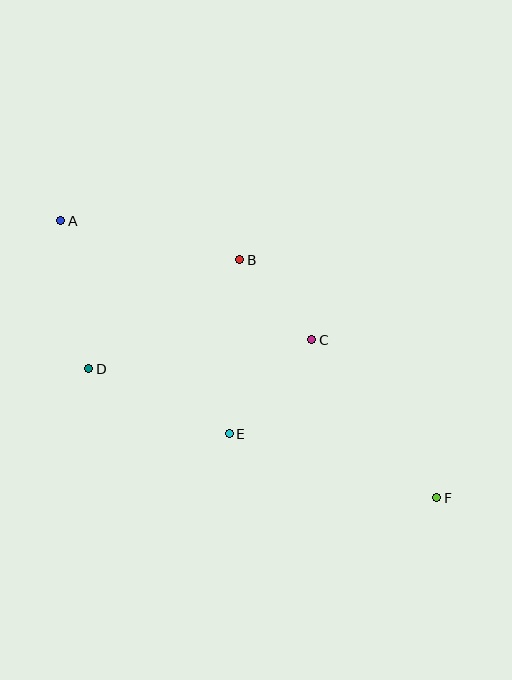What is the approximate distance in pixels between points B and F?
The distance between B and F is approximately 309 pixels.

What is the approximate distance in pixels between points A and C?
The distance between A and C is approximately 278 pixels.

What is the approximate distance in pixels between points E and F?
The distance between E and F is approximately 217 pixels.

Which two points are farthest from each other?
Points A and F are farthest from each other.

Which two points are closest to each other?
Points B and C are closest to each other.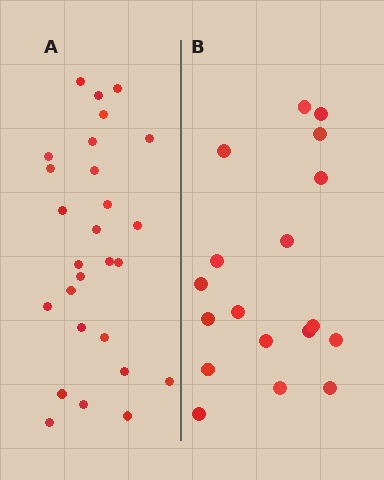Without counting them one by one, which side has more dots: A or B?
Region A (the left region) has more dots.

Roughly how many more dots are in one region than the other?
Region A has roughly 8 or so more dots than region B.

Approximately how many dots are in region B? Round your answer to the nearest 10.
About 20 dots. (The exact count is 18, which rounds to 20.)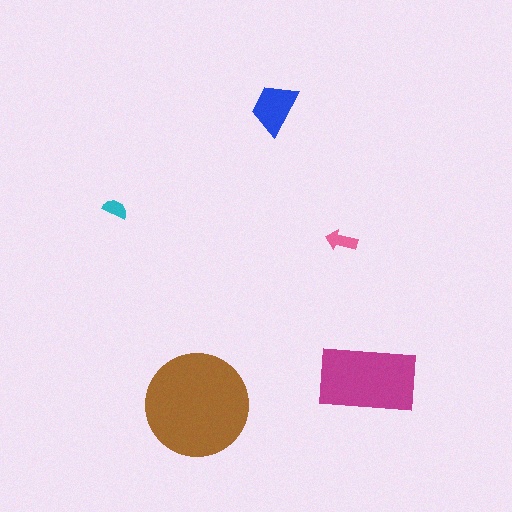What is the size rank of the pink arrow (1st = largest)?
4th.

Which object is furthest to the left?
The cyan semicircle is leftmost.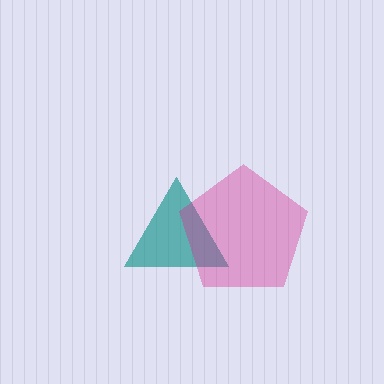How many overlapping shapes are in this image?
There are 2 overlapping shapes in the image.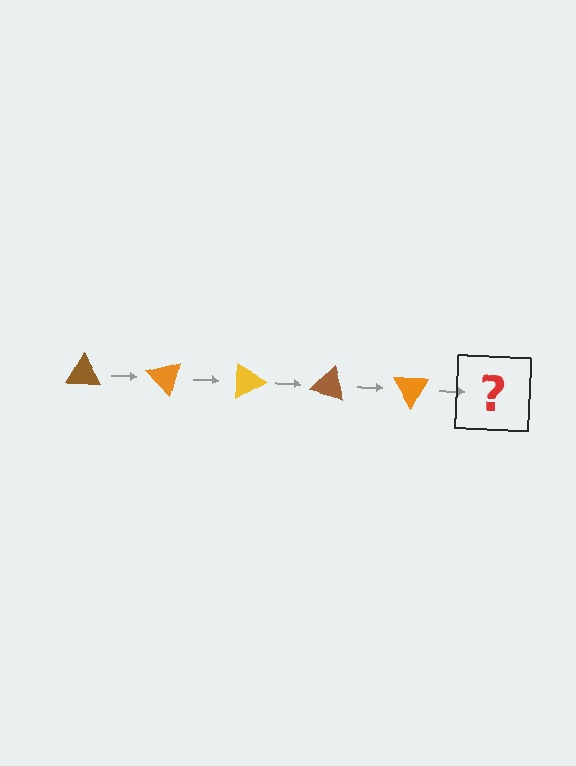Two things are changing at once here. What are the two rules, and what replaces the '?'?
The two rules are that it rotates 45 degrees each step and the color cycles through brown, orange, and yellow. The '?' should be a yellow triangle, rotated 225 degrees from the start.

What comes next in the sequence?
The next element should be a yellow triangle, rotated 225 degrees from the start.